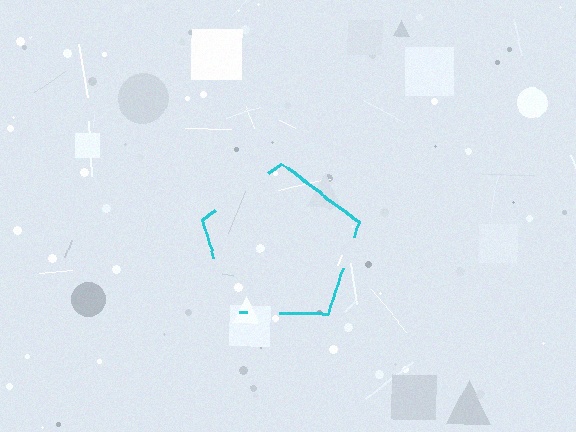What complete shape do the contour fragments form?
The contour fragments form a pentagon.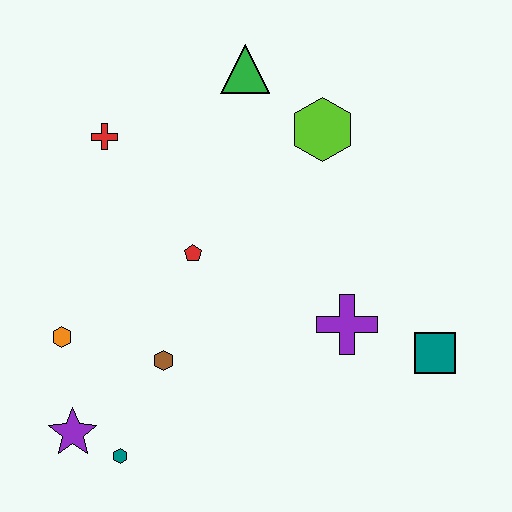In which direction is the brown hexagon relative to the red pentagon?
The brown hexagon is below the red pentagon.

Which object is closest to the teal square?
The purple cross is closest to the teal square.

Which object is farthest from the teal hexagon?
The green triangle is farthest from the teal hexagon.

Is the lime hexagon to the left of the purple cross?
Yes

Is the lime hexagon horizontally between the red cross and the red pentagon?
No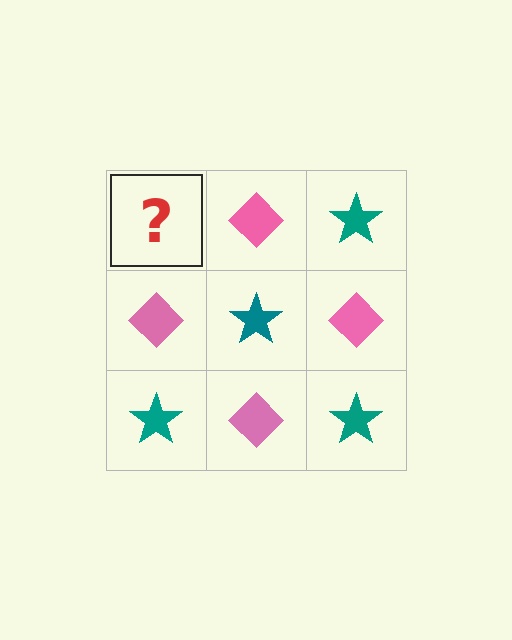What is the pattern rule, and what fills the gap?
The rule is that it alternates teal star and pink diamond in a checkerboard pattern. The gap should be filled with a teal star.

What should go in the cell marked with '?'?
The missing cell should contain a teal star.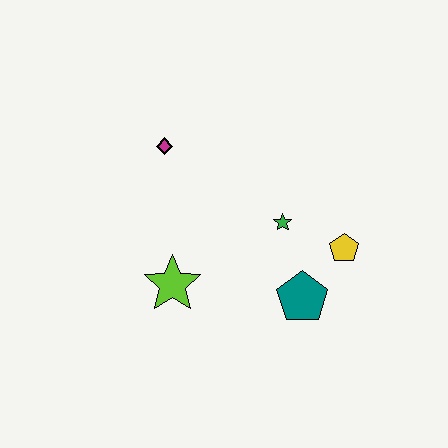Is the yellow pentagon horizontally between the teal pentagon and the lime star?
No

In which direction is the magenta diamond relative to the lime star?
The magenta diamond is above the lime star.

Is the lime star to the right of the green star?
No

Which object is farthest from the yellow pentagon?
The magenta diamond is farthest from the yellow pentagon.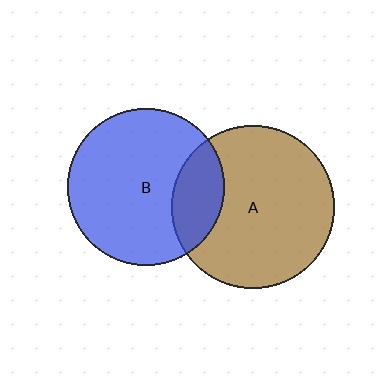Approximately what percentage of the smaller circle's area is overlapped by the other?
Approximately 20%.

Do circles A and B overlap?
Yes.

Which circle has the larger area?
Circle A (brown).